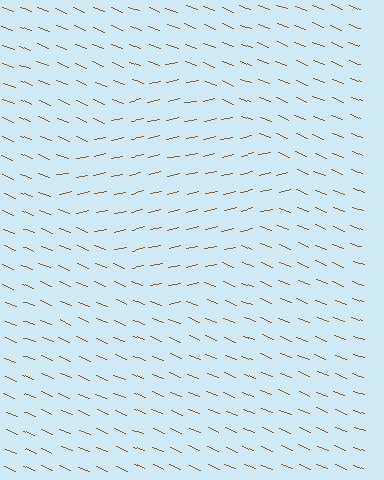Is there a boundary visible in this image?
Yes, there is a texture boundary formed by a change in line orientation.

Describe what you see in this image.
The image is filled with small brown line segments. A diamond region in the image has lines oriented differently from the surrounding lines, creating a visible texture boundary.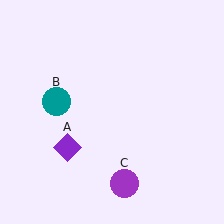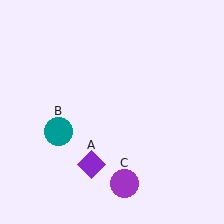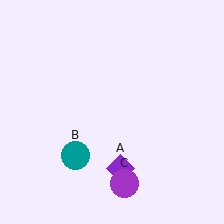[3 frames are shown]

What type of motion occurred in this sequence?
The purple diamond (object A), teal circle (object B) rotated counterclockwise around the center of the scene.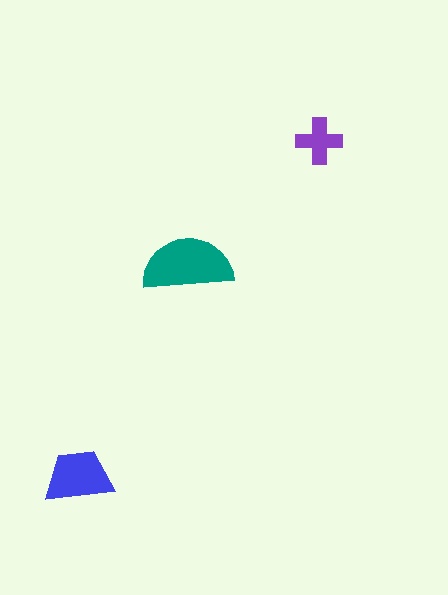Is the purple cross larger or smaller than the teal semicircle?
Smaller.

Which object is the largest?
The teal semicircle.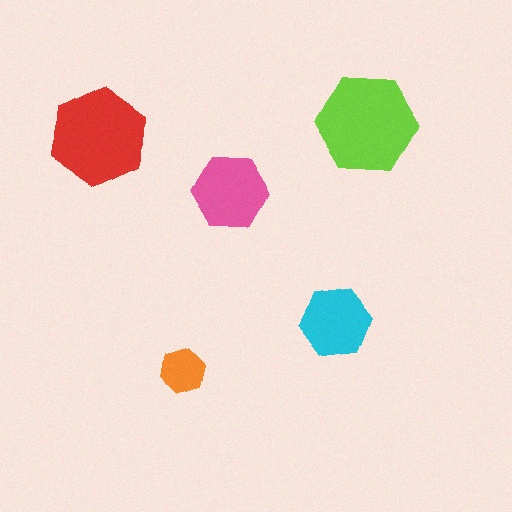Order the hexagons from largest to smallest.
the lime one, the red one, the pink one, the cyan one, the orange one.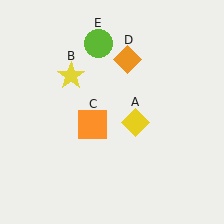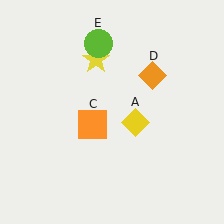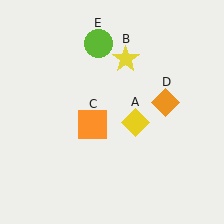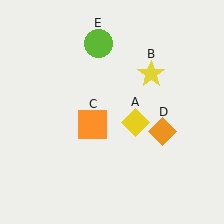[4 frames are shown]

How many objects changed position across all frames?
2 objects changed position: yellow star (object B), orange diamond (object D).